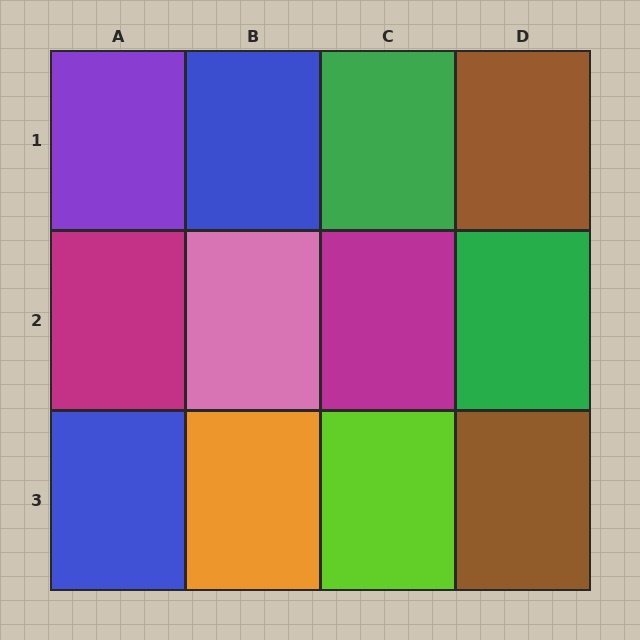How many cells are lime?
1 cell is lime.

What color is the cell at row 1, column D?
Brown.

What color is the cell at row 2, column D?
Green.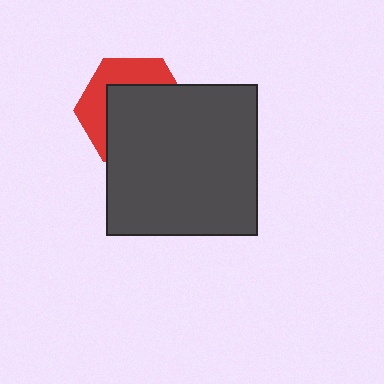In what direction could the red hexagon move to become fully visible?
The red hexagon could move toward the upper-left. That would shift it out from behind the dark gray square entirely.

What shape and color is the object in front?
The object in front is a dark gray square.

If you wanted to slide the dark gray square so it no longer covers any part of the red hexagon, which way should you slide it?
Slide it toward the lower-right — that is the most direct way to separate the two shapes.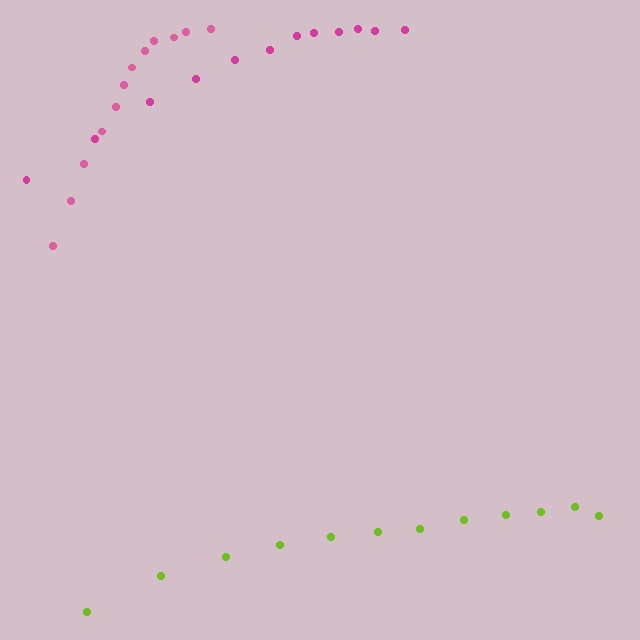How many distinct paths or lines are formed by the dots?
There are 3 distinct paths.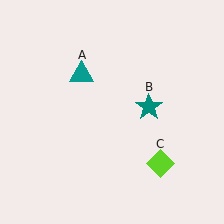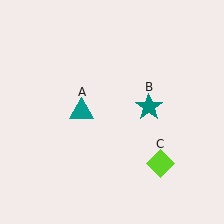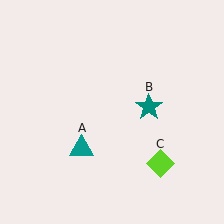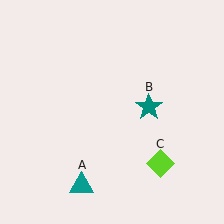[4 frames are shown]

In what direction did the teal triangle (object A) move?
The teal triangle (object A) moved down.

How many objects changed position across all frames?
1 object changed position: teal triangle (object A).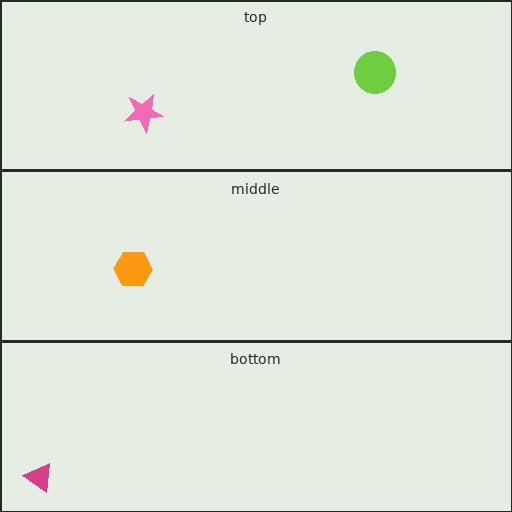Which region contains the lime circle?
The top region.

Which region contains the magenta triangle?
The bottom region.